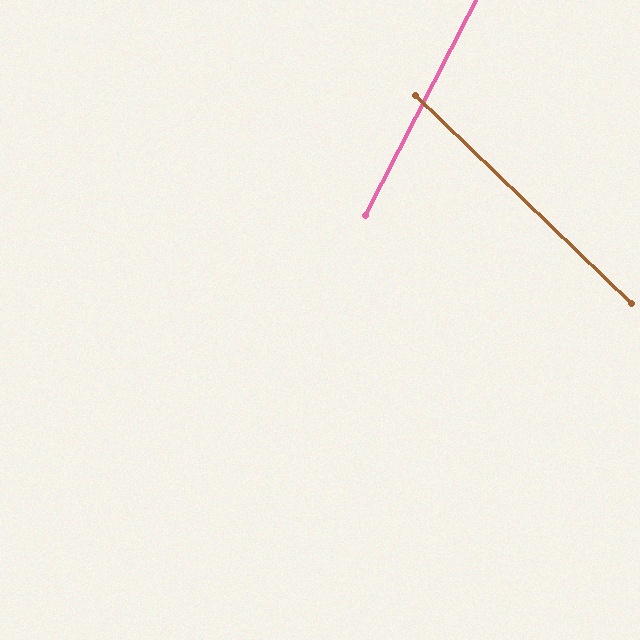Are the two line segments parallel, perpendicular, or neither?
Neither parallel nor perpendicular — they differ by about 73°.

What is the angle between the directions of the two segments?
Approximately 73 degrees.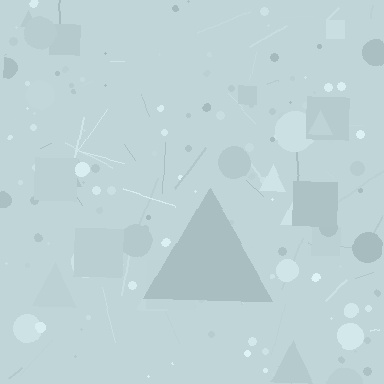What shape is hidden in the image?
A triangle is hidden in the image.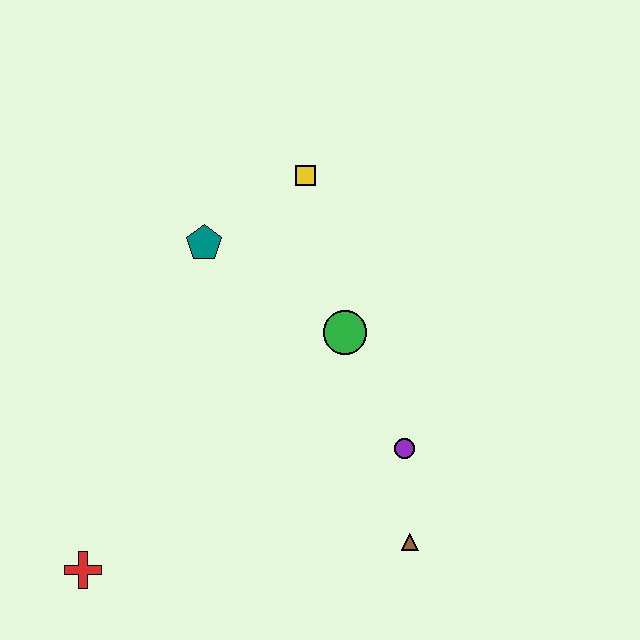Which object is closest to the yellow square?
The teal pentagon is closest to the yellow square.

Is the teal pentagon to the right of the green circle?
No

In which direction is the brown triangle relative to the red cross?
The brown triangle is to the right of the red cross.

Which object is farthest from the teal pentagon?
The brown triangle is farthest from the teal pentagon.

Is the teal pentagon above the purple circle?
Yes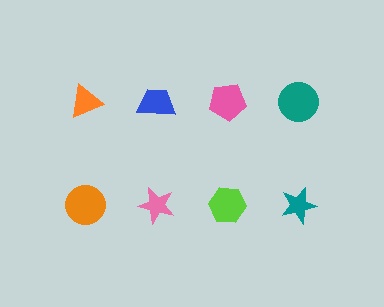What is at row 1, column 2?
A blue trapezoid.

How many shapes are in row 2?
4 shapes.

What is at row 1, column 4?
A teal circle.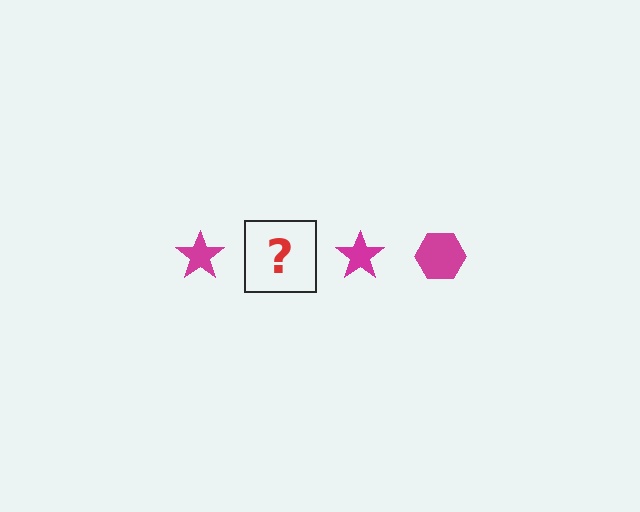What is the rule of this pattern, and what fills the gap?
The rule is that the pattern cycles through star, hexagon shapes in magenta. The gap should be filled with a magenta hexagon.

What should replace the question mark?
The question mark should be replaced with a magenta hexagon.